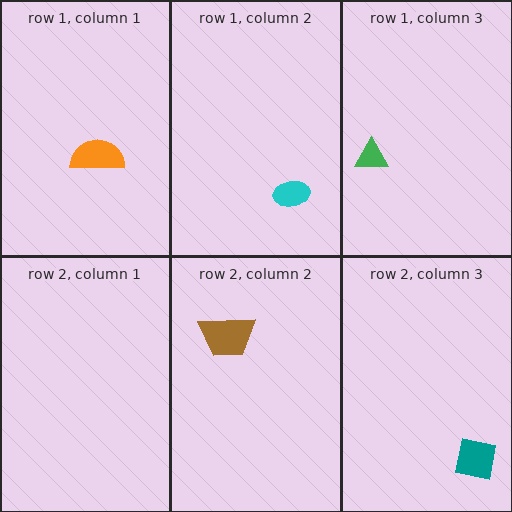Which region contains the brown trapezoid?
The row 2, column 2 region.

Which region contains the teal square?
The row 2, column 3 region.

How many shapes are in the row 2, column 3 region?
1.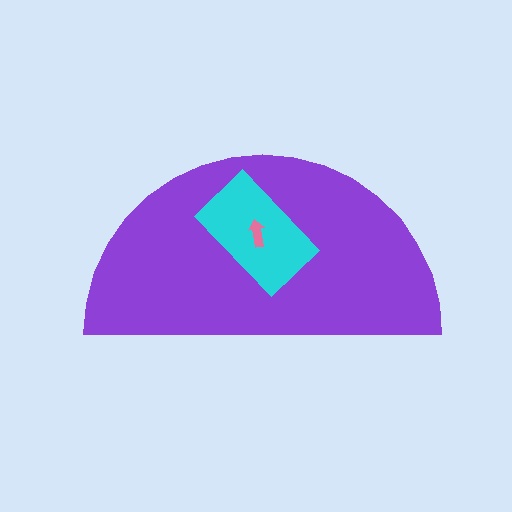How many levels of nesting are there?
3.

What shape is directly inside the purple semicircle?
The cyan rectangle.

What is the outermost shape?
The purple semicircle.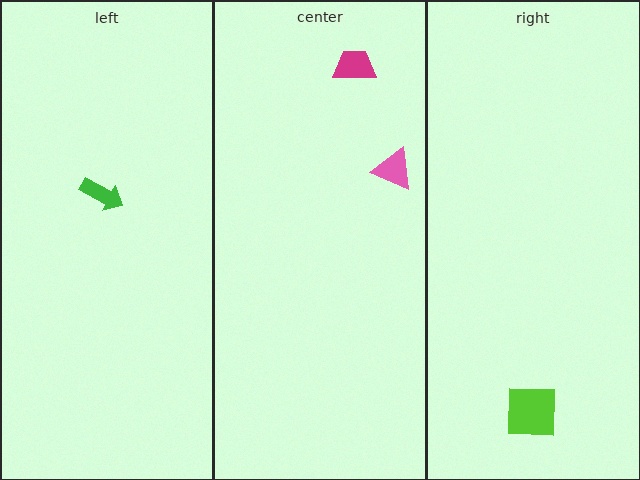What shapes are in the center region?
The magenta trapezoid, the pink triangle.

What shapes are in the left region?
The green arrow.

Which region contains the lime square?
The right region.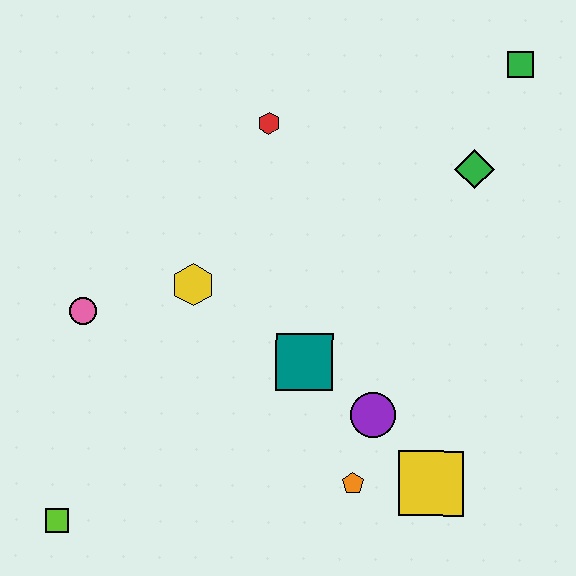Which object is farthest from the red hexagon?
The lime square is farthest from the red hexagon.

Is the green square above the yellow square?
Yes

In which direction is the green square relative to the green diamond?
The green square is above the green diamond.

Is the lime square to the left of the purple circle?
Yes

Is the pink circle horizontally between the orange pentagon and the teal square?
No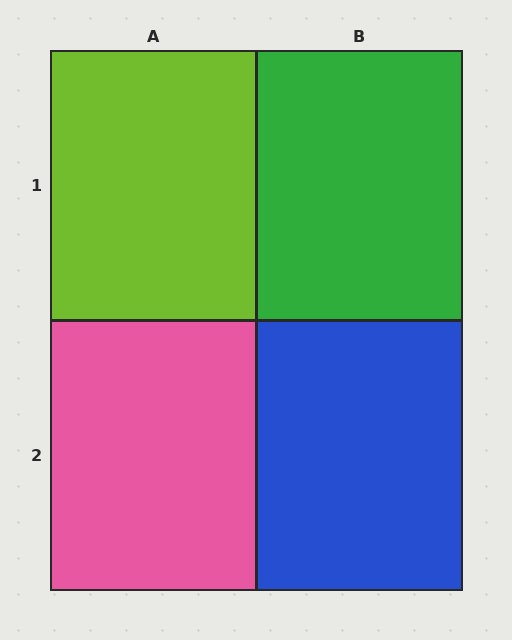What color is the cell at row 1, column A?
Lime.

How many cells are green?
1 cell is green.